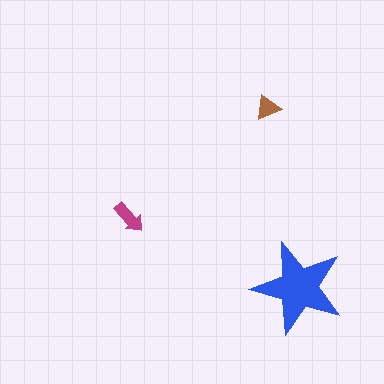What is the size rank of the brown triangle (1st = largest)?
3rd.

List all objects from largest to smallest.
The blue star, the magenta arrow, the brown triangle.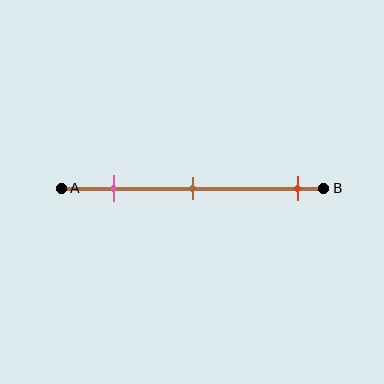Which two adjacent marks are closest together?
The pink and brown marks are the closest adjacent pair.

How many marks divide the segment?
There are 3 marks dividing the segment.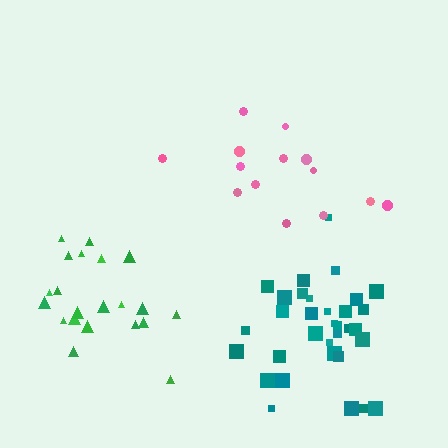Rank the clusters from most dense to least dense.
teal, green, pink.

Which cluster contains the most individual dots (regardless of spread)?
Teal (34).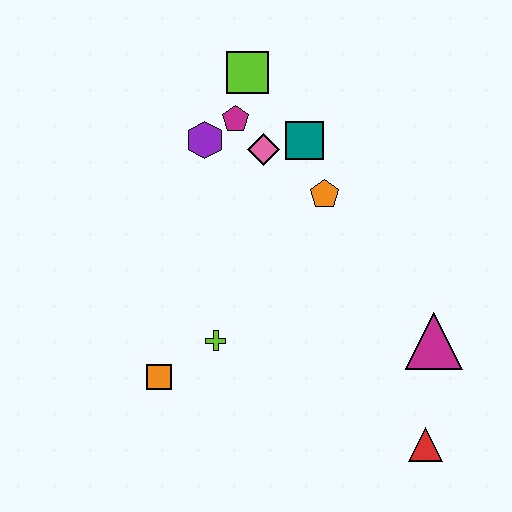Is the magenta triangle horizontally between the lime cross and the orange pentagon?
No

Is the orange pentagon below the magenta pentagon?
Yes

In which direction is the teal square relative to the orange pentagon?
The teal square is above the orange pentagon.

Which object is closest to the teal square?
The pink diamond is closest to the teal square.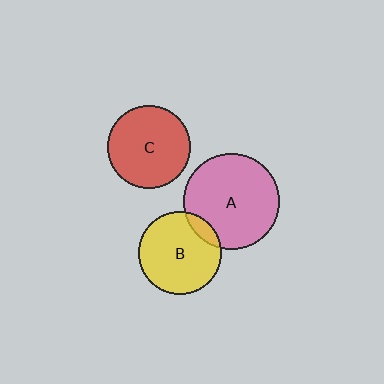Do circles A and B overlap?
Yes.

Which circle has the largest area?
Circle A (pink).